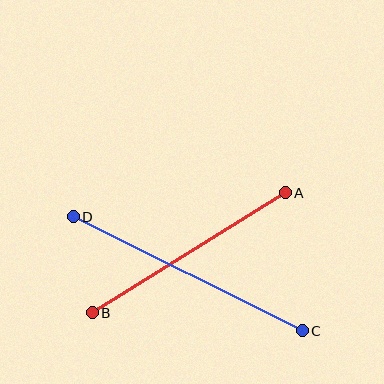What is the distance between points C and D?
The distance is approximately 256 pixels.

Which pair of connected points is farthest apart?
Points C and D are farthest apart.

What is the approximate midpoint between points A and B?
The midpoint is at approximately (189, 253) pixels.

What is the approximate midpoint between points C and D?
The midpoint is at approximately (188, 274) pixels.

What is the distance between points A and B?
The distance is approximately 227 pixels.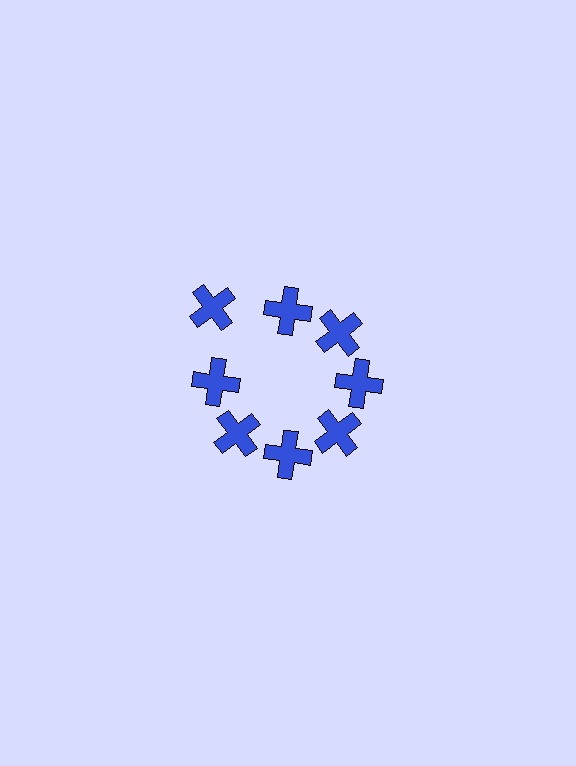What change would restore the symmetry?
The symmetry would be restored by moving it inward, back onto the ring so that all 8 crosses sit at equal angles and equal distance from the center.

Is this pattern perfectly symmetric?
No. The 8 blue crosses are arranged in a ring, but one element near the 10 o'clock position is pushed outward from the center, breaking the 8-fold rotational symmetry.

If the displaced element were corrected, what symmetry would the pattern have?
It would have 8-fold rotational symmetry — the pattern would map onto itself every 45 degrees.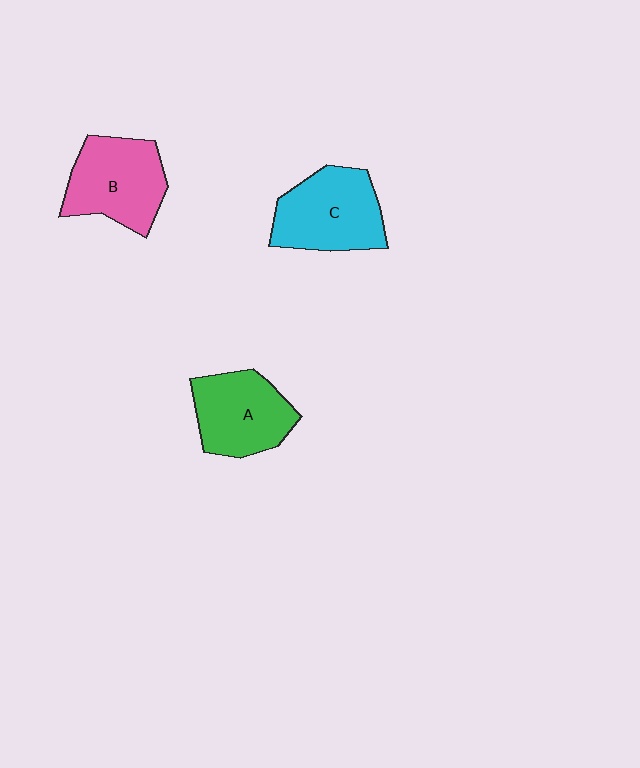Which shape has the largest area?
Shape C (cyan).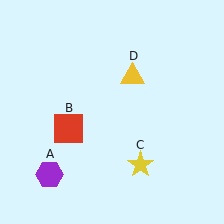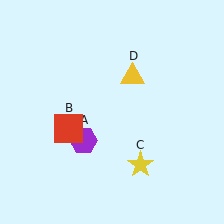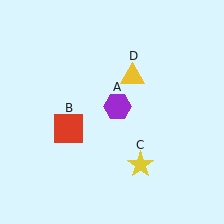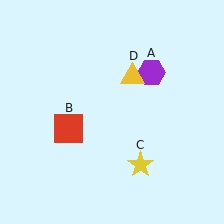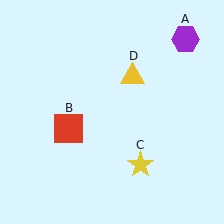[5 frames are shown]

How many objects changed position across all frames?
1 object changed position: purple hexagon (object A).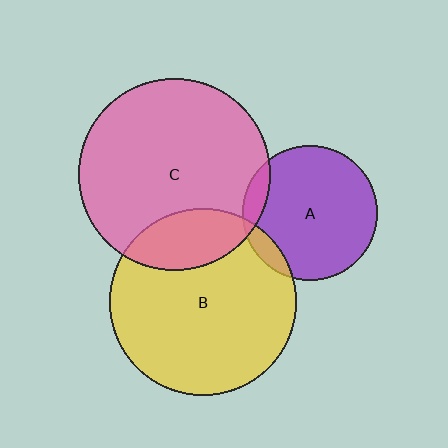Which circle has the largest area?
Circle C (pink).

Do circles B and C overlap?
Yes.